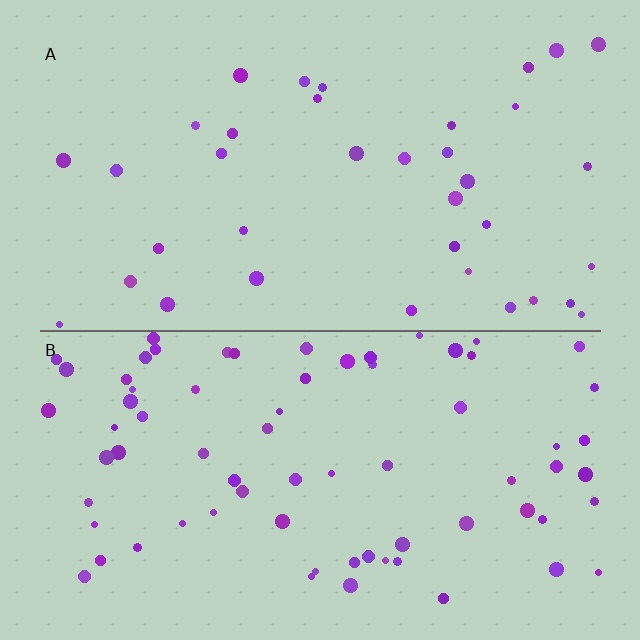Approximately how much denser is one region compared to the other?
Approximately 2.0× — region B over region A.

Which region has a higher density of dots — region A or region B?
B (the bottom).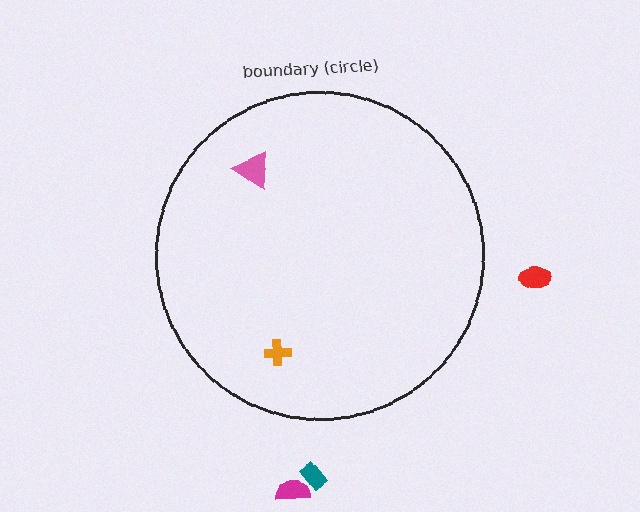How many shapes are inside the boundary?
2 inside, 3 outside.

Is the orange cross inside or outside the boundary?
Inside.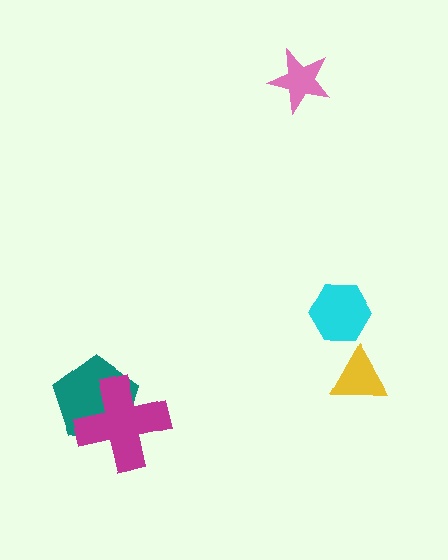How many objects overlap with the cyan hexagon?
0 objects overlap with the cyan hexagon.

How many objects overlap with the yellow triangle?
0 objects overlap with the yellow triangle.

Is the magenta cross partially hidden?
No, no other shape covers it.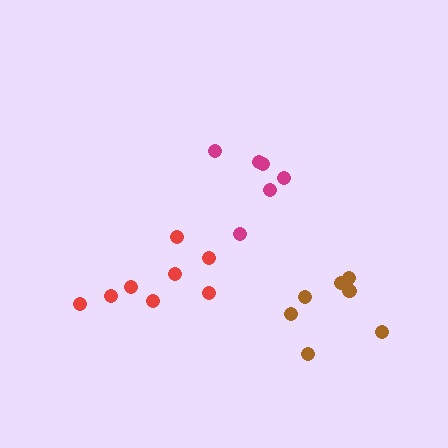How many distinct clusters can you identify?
There are 3 distinct clusters.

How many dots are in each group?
Group 1: 8 dots, Group 2: 6 dots, Group 3: 8 dots (22 total).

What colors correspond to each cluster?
The clusters are colored: red, magenta, brown.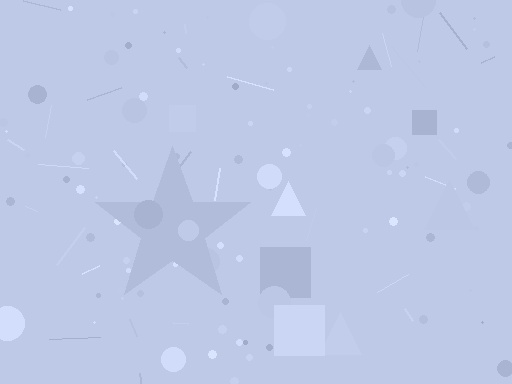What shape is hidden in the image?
A star is hidden in the image.